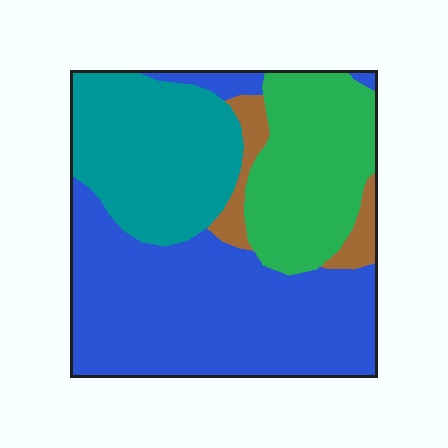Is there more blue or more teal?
Blue.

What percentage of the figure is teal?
Teal takes up about one quarter (1/4) of the figure.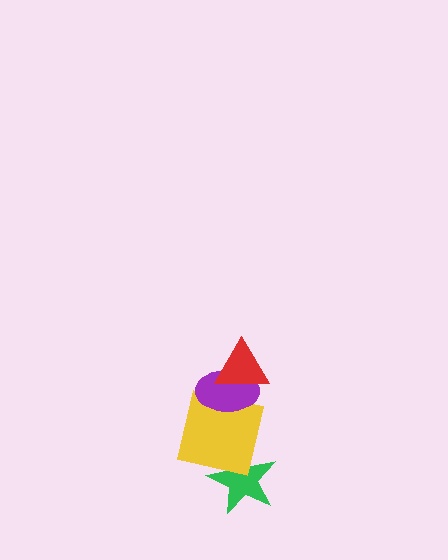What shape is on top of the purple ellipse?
The red triangle is on top of the purple ellipse.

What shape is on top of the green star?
The yellow square is on top of the green star.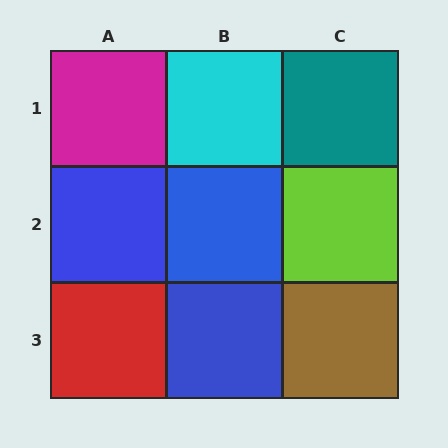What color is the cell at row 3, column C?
Brown.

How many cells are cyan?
1 cell is cyan.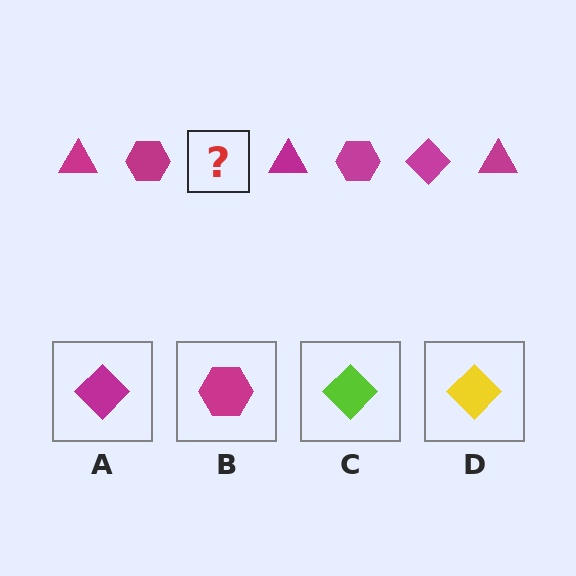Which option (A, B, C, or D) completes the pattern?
A.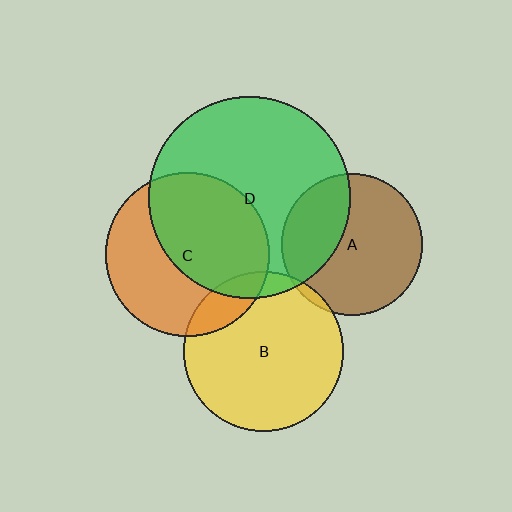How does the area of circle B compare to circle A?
Approximately 1.3 times.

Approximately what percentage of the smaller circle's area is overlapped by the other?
Approximately 55%.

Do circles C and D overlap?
Yes.